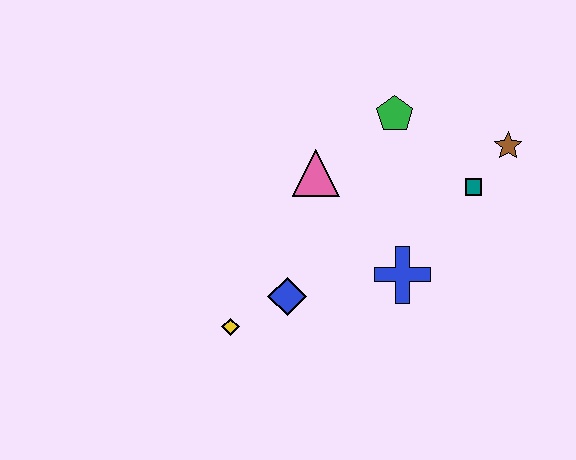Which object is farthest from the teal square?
The yellow diamond is farthest from the teal square.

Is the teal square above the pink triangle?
No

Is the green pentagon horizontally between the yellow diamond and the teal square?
Yes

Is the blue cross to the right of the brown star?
No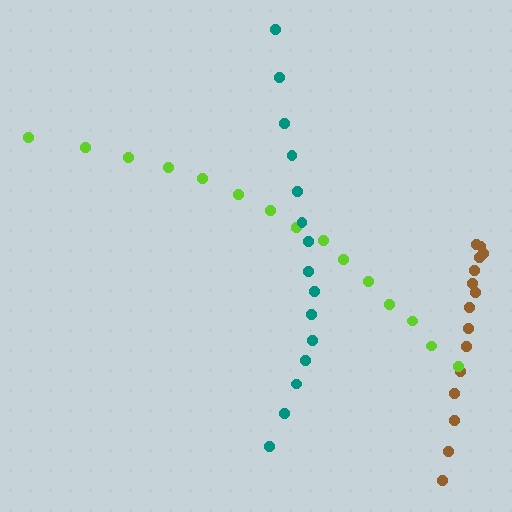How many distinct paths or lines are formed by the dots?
There are 3 distinct paths.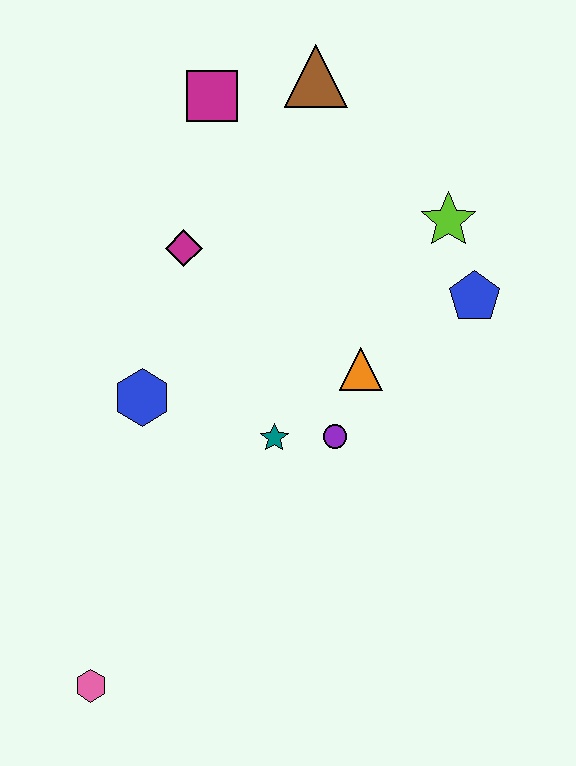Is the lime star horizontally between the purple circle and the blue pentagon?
Yes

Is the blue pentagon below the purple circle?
No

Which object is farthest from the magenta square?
The pink hexagon is farthest from the magenta square.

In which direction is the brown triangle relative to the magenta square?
The brown triangle is to the right of the magenta square.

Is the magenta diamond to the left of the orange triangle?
Yes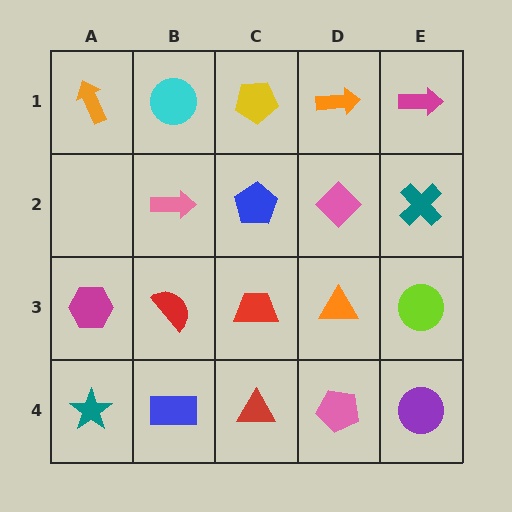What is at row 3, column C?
A red trapezoid.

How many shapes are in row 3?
5 shapes.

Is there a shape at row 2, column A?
No, that cell is empty.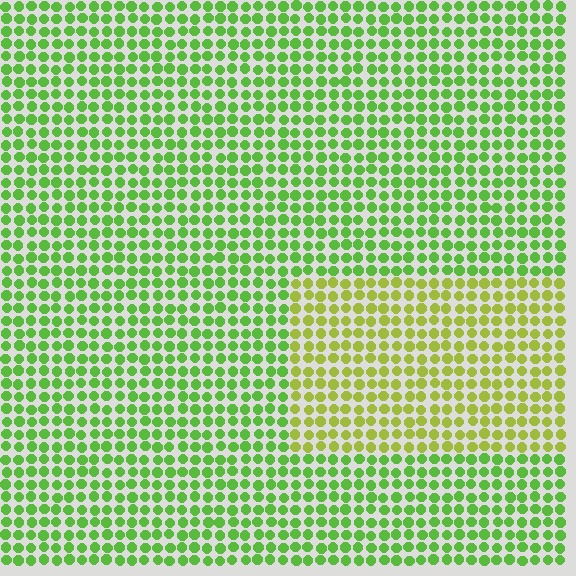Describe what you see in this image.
The image is filled with small lime elements in a uniform arrangement. A rectangle-shaped region is visible where the elements are tinted to a slightly different hue, forming a subtle color boundary.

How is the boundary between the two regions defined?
The boundary is defined purely by a slight shift in hue (about 33 degrees). Spacing, size, and orientation are identical on both sides.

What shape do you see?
I see a rectangle.